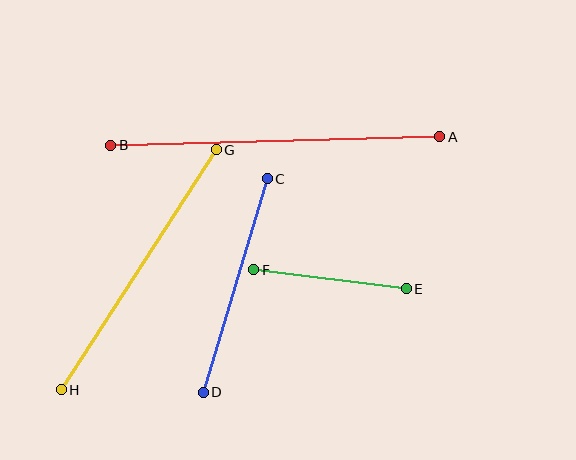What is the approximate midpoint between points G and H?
The midpoint is at approximately (139, 270) pixels.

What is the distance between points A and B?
The distance is approximately 329 pixels.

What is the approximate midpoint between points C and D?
The midpoint is at approximately (235, 286) pixels.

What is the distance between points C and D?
The distance is approximately 223 pixels.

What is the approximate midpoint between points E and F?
The midpoint is at approximately (330, 279) pixels.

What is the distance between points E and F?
The distance is approximately 154 pixels.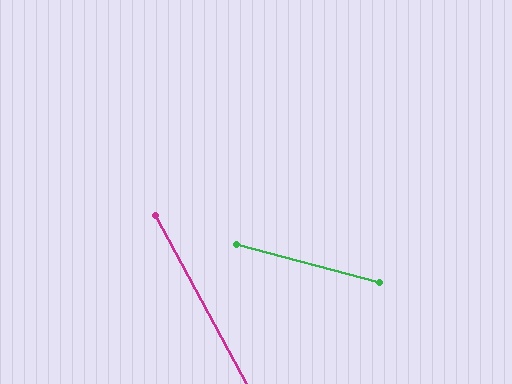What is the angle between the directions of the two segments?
Approximately 47 degrees.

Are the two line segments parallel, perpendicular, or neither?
Neither parallel nor perpendicular — they differ by about 47°.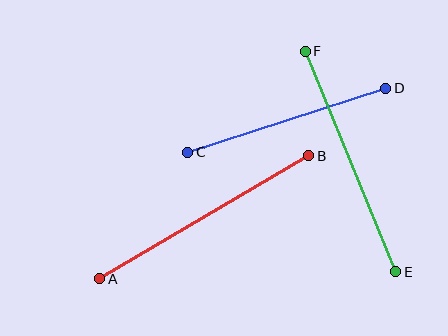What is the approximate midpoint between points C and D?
The midpoint is at approximately (287, 120) pixels.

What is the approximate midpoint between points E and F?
The midpoint is at approximately (350, 161) pixels.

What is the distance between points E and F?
The distance is approximately 238 pixels.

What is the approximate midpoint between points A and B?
The midpoint is at approximately (204, 217) pixels.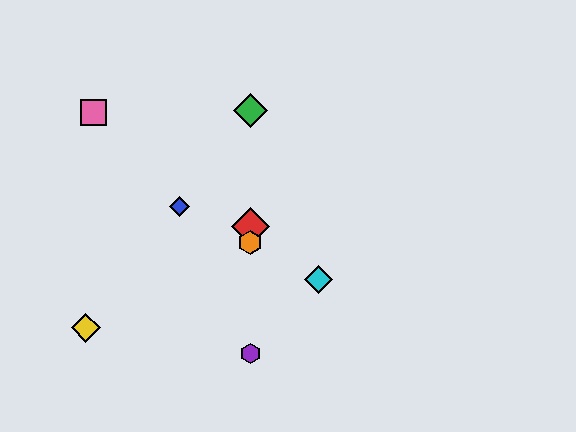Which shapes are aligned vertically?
The red diamond, the green diamond, the purple hexagon, the orange hexagon are aligned vertically.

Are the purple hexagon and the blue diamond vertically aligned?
No, the purple hexagon is at x≈250 and the blue diamond is at x≈180.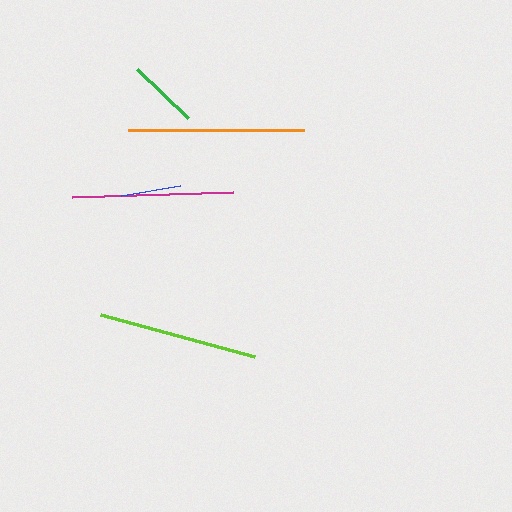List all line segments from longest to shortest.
From longest to shortest: orange, magenta, lime, green, blue.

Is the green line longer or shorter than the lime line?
The lime line is longer than the green line.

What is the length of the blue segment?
The blue segment is approximately 60 pixels long.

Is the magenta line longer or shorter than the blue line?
The magenta line is longer than the blue line.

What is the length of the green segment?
The green segment is approximately 71 pixels long.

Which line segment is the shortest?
The blue line is the shortest at approximately 60 pixels.